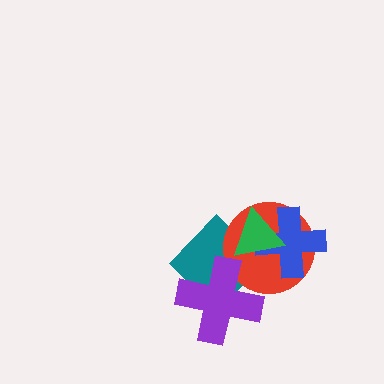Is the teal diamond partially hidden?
Yes, it is partially covered by another shape.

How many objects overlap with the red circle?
4 objects overlap with the red circle.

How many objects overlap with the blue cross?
2 objects overlap with the blue cross.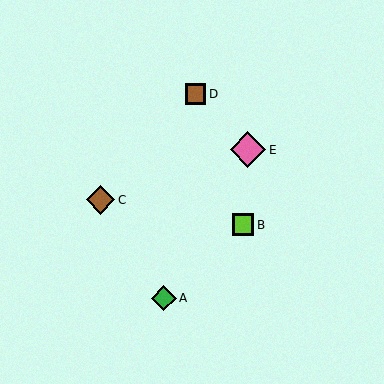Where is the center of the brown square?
The center of the brown square is at (196, 94).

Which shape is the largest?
The pink diamond (labeled E) is the largest.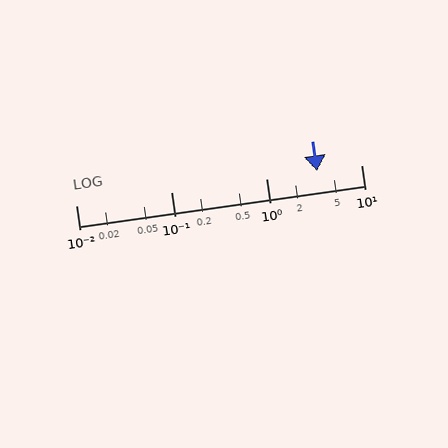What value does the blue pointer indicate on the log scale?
The pointer indicates approximately 3.4.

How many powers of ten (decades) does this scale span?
The scale spans 3 decades, from 0.01 to 10.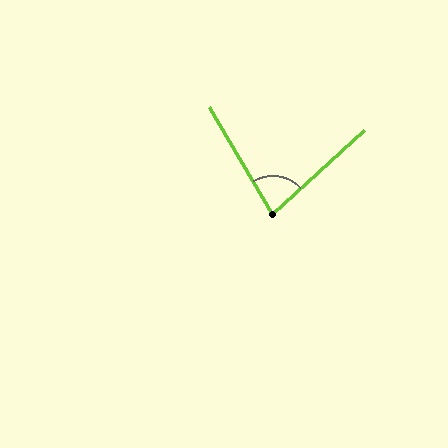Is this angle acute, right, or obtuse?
It is acute.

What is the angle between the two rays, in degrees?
Approximately 79 degrees.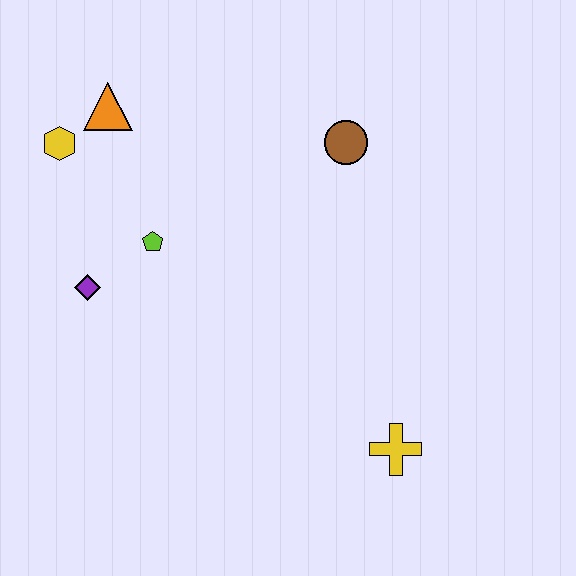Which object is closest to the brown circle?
The lime pentagon is closest to the brown circle.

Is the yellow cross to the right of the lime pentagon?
Yes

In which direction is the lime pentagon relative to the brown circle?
The lime pentagon is to the left of the brown circle.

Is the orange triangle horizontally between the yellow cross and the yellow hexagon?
Yes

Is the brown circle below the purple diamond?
No